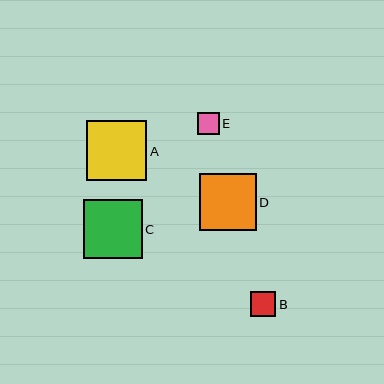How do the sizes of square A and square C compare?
Square A and square C are approximately the same size.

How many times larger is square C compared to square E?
Square C is approximately 2.7 times the size of square E.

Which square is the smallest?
Square E is the smallest with a size of approximately 22 pixels.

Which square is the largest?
Square A is the largest with a size of approximately 60 pixels.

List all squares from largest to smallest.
From largest to smallest: A, C, D, B, E.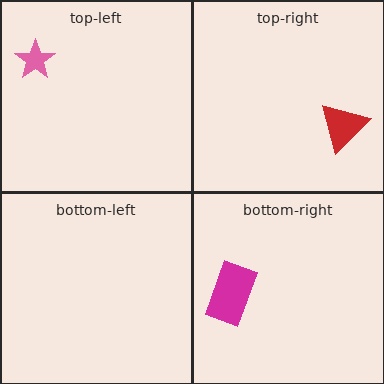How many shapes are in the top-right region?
1.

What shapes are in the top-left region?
The pink star.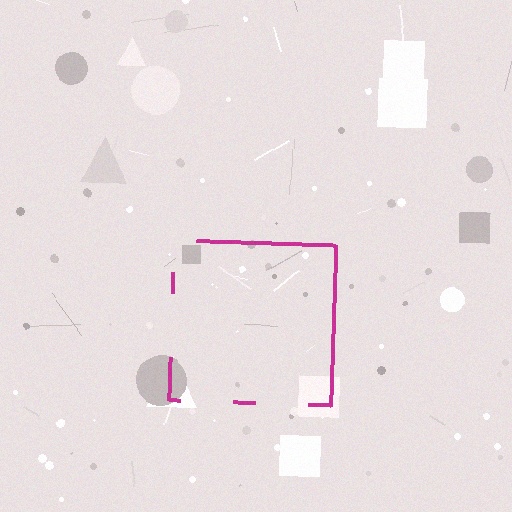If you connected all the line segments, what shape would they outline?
They would outline a square.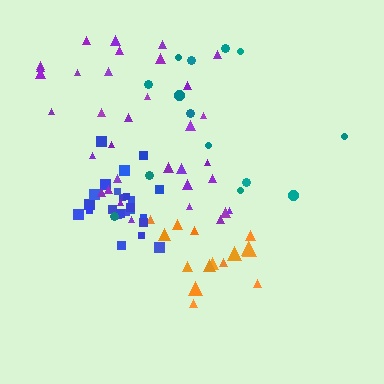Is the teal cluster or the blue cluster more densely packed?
Blue.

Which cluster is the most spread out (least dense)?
Teal.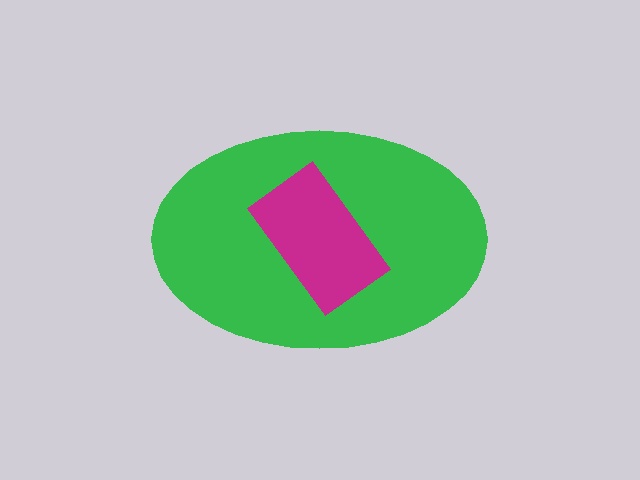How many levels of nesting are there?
2.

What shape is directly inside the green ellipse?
The magenta rectangle.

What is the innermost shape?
The magenta rectangle.